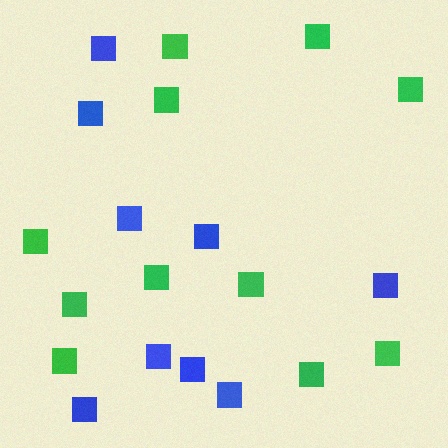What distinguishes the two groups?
There are 2 groups: one group of blue squares (9) and one group of green squares (11).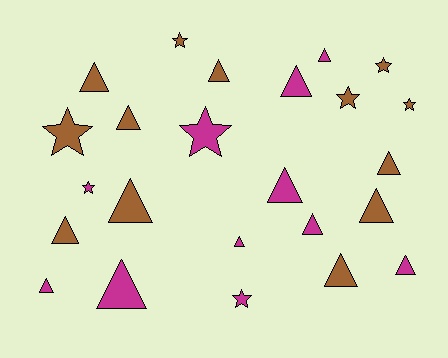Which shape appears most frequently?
Triangle, with 16 objects.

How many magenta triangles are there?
There are 8 magenta triangles.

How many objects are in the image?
There are 24 objects.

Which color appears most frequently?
Brown, with 13 objects.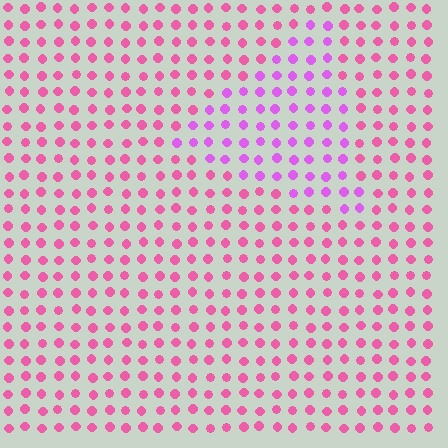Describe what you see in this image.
The image is filled with small pink elements in a uniform arrangement. A triangle-shaped region is visible where the elements are tinted to a slightly different hue, forming a subtle color boundary.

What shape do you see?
I see a triangle.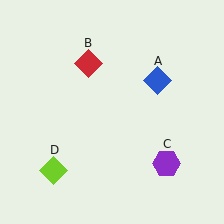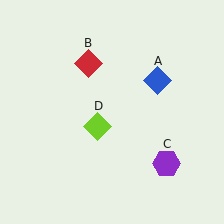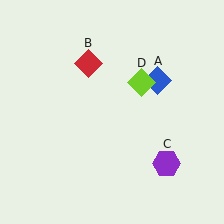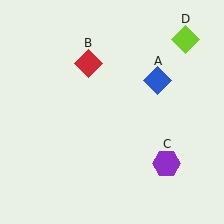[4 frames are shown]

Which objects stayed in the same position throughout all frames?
Blue diamond (object A) and red diamond (object B) and purple hexagon (object C) remained stationary.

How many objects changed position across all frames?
1 object changed position: lime diamond (object D).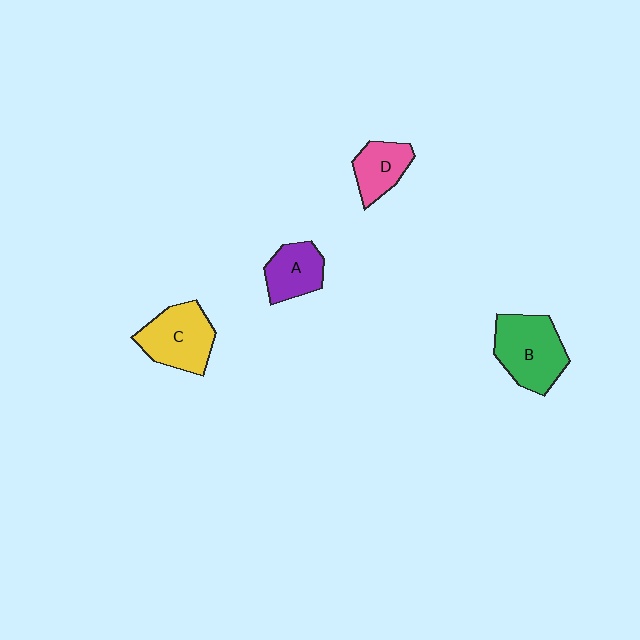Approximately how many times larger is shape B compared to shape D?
Approximately 1.7 times.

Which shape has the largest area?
Shape B (green).